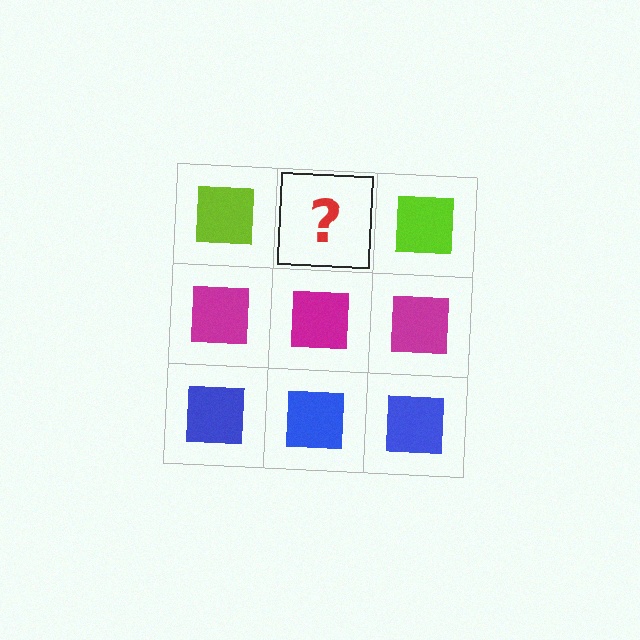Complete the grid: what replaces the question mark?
The question mark should be replaced with a lime square.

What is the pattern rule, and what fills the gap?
The rule is that each row has a consistent color. The gap should be filled with a lime square.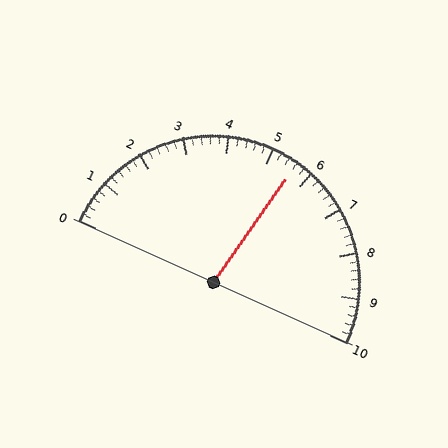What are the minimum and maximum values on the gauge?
The gauge ranges from 0 to 10.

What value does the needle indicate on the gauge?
The needle indicates approximately 5.6.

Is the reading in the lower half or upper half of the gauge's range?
The reading is in the upper half of the range (0 to 10).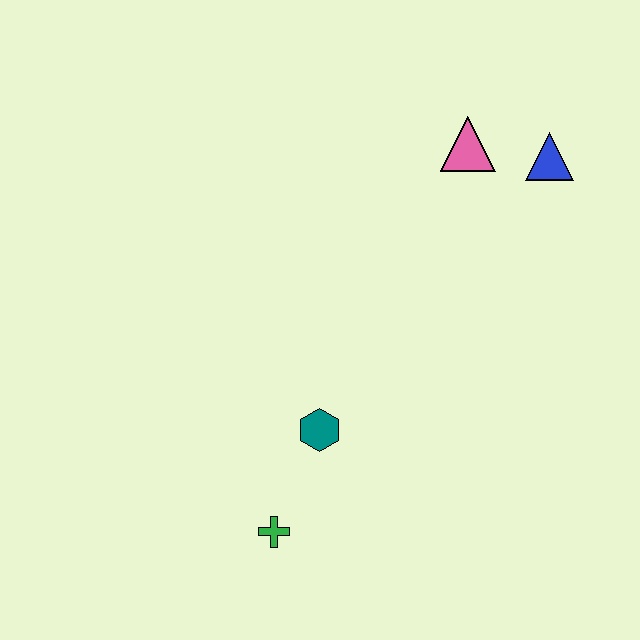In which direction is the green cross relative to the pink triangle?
The green cross is below the pink triangle.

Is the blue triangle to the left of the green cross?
No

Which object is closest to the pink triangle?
The blue triangle is closest to the pink triangle.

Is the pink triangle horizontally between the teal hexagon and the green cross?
No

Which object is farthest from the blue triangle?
The green cross is farthest from the blue triangle.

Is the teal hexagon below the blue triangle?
Yes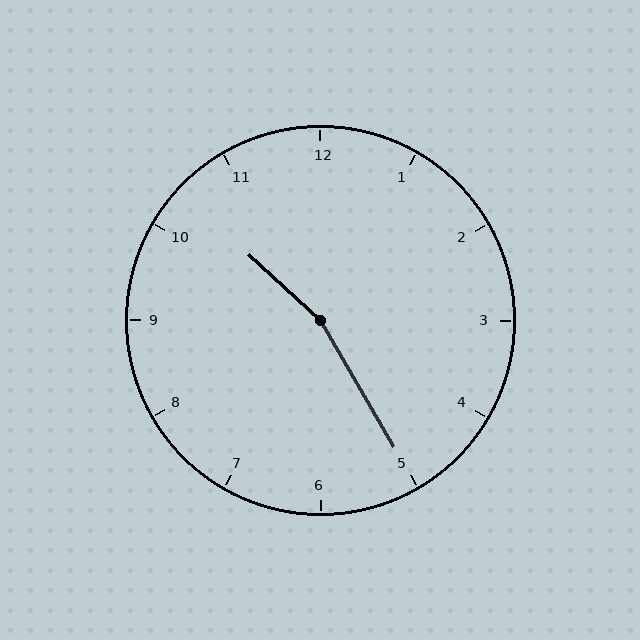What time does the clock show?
10:25.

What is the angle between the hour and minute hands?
Approximately 162 degrees.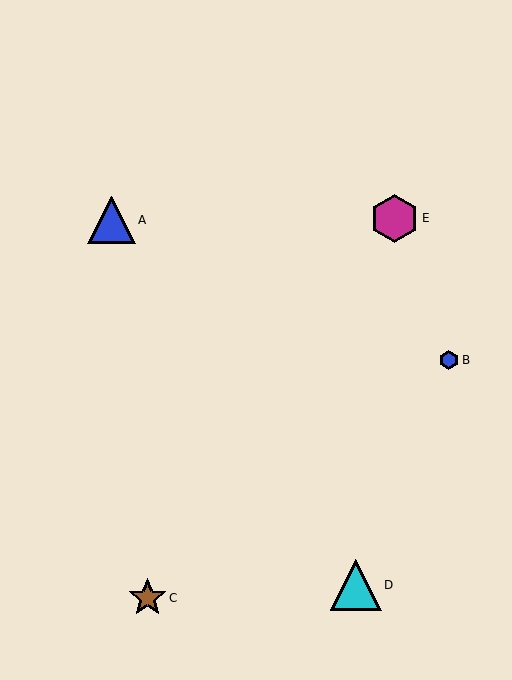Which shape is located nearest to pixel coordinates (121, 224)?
The blue triangle (labeled A) at (112, 220) is nearest to that location.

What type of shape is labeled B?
Shape B is a blue hexagon.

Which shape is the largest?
The cyan triangle (labeled D) is the largest.